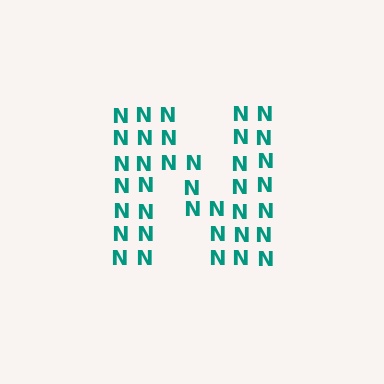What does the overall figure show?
The overall figure shows the letter N.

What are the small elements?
The small elements are letter N's.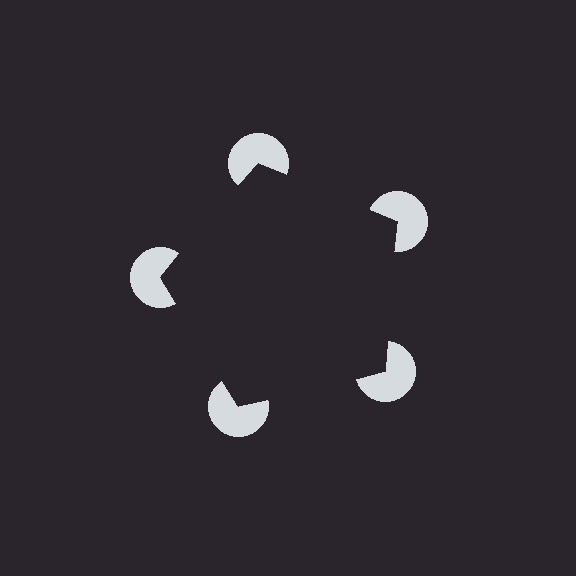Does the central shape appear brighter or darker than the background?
It typically appears slightly darker than the background, even though no actual brightness change is drawn.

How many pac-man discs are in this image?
There are 5 — one at each vertex of the illusory pentagon.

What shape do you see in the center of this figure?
An illusory pentagon — its edges are inferred from the aligned wedge cuts in the pac-man discs, not physically drawn.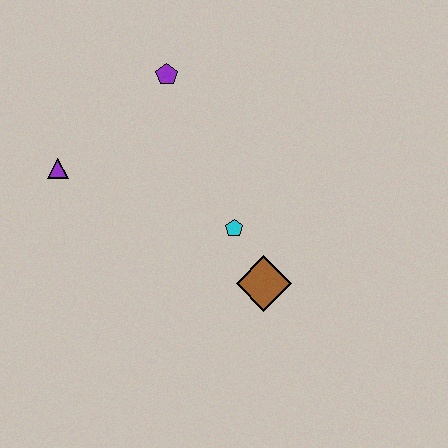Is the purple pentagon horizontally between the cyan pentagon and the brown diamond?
No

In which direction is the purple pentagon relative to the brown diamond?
The purple pentagon is above the brown diamond.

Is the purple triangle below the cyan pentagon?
No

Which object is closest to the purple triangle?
The purple pentagon is closest to the purple triangle.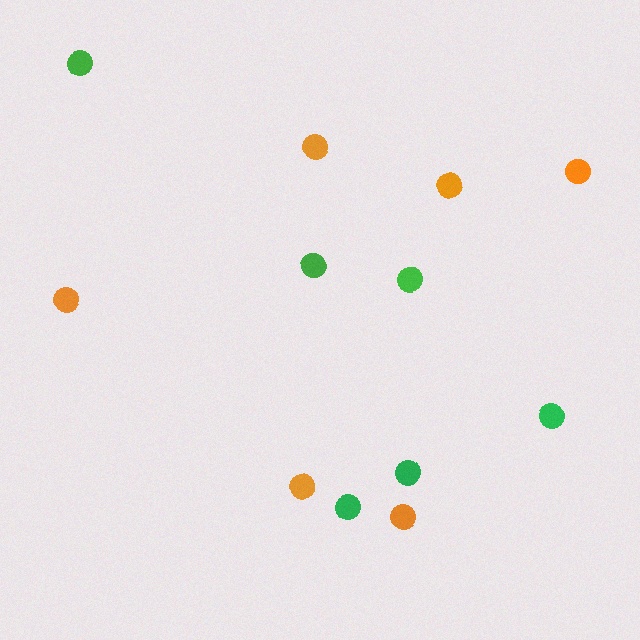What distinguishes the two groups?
There are 2 groups: one group of green circles (6) and one group of orange circles (6).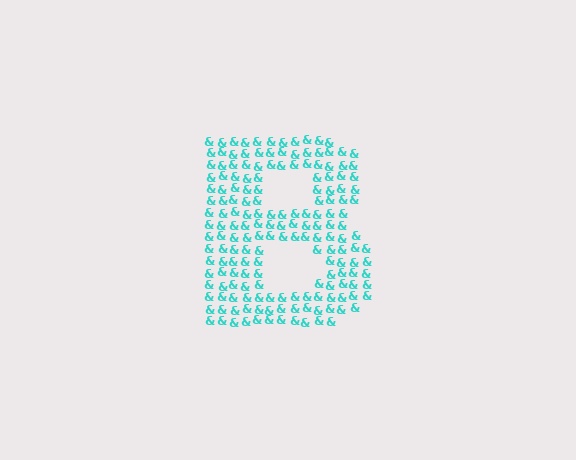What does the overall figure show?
The overall figure shows the letter B.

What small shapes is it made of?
It is made of small ampersands.